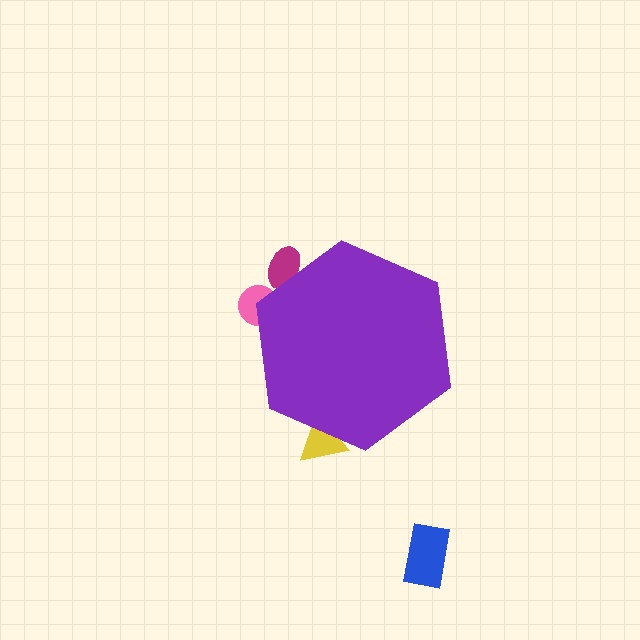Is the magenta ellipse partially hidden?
Yes, the magenta ellipse is partially hidden behind the purple hexagon.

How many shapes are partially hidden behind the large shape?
3 shapes are partially hidden.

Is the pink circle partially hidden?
Yes, the pink circle is partially hidden behind the purple hexagon.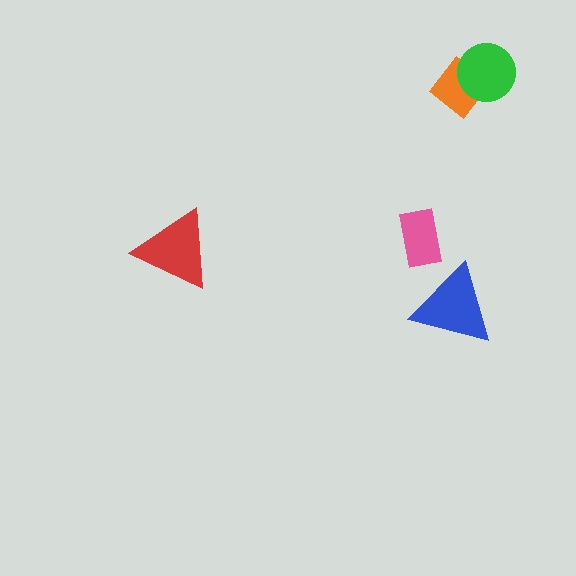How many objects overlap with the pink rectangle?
0 objects overlap with the pink rectangle.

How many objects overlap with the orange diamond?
1 object overlaps with the orange diamond.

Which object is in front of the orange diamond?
The green circle is in front of the orange diamond.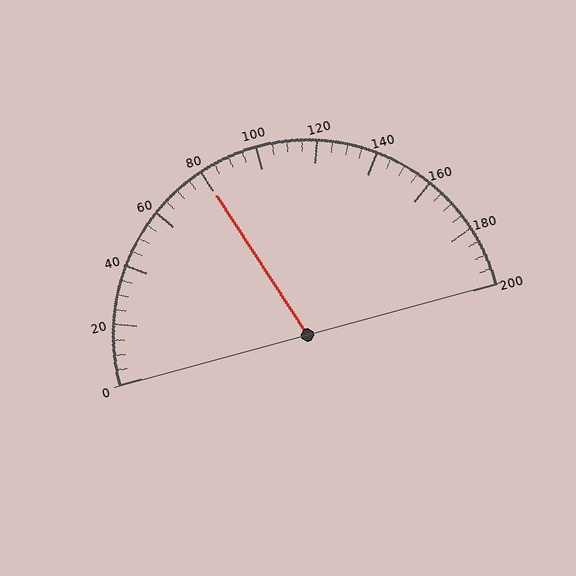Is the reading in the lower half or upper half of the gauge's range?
The reading is in the lower half of the range (0 to 200).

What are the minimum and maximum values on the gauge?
The gauge ranges from 0 to 200.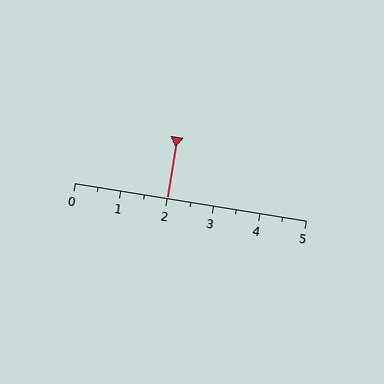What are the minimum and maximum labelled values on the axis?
The axis runs from 0 to 5.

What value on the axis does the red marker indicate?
The marker indicates approximately 2.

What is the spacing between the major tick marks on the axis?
The major ticks are spaced 1 apart.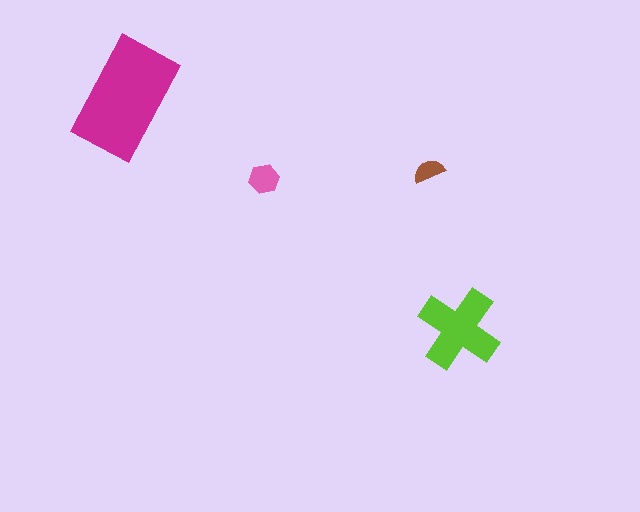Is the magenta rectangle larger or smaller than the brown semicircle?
Larger.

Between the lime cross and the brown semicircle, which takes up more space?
The lime cross.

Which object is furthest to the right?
The lime cross is rightmost.